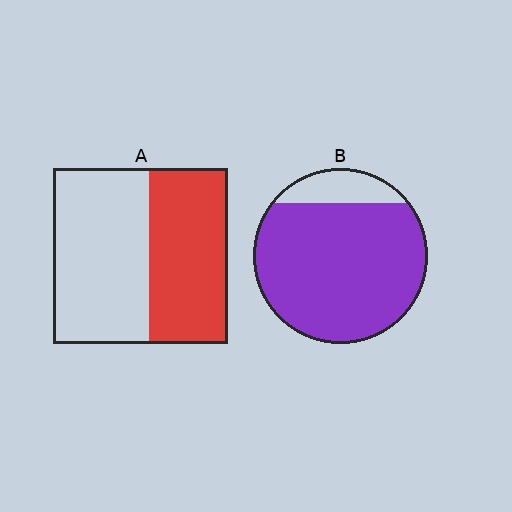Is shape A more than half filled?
No.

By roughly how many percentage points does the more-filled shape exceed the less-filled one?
By roughly 40 percentage points (B over A).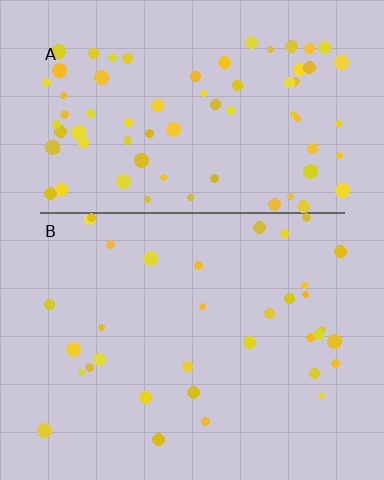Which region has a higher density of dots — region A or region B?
A (the top).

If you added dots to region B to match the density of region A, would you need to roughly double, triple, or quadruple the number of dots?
Approximately double.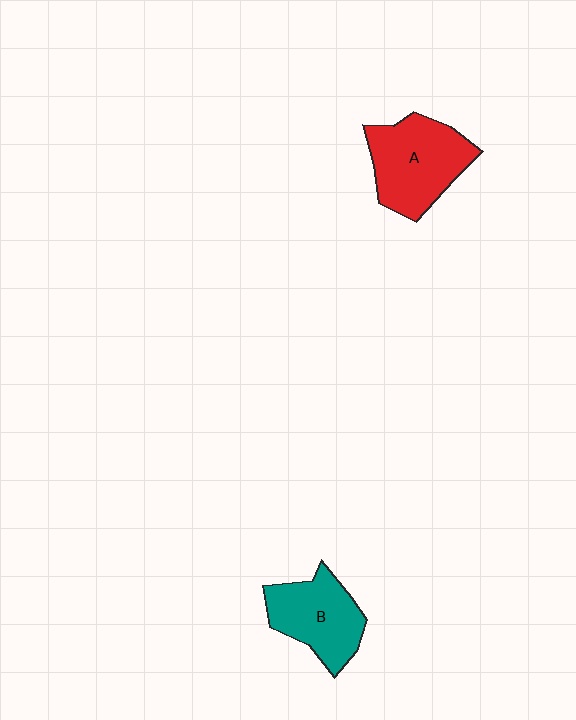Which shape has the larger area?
Shape A (red).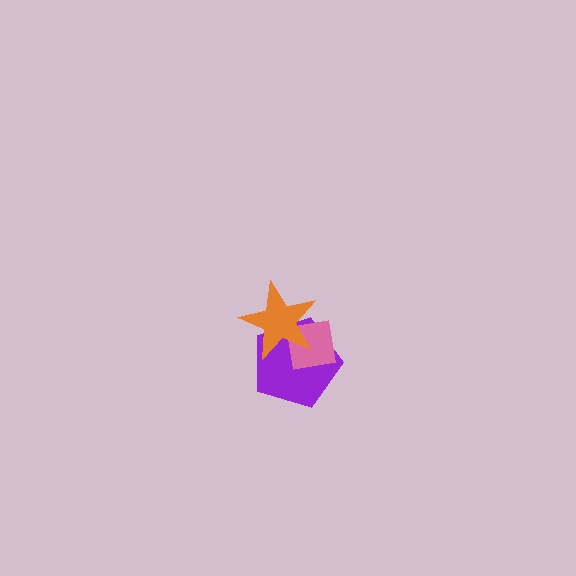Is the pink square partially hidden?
Yes, it is partially covered by another shape.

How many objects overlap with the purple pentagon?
2 objects overlap with the purple pentagon.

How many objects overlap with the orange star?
2 objects overlap with the orange star.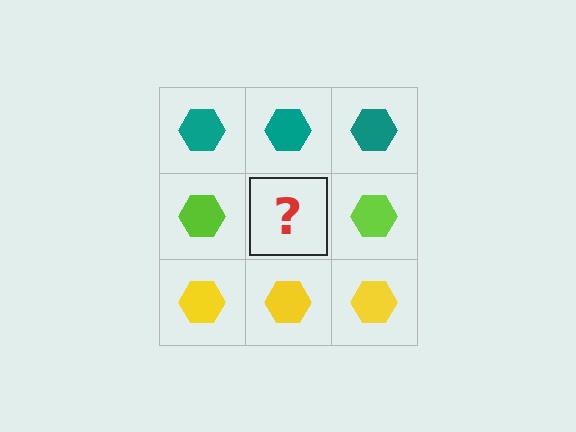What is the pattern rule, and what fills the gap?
The rule is that each row has a consistent color. The gap should be filled with a lime hexagon.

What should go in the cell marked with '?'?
The missing cell should contain a lime hexagon.